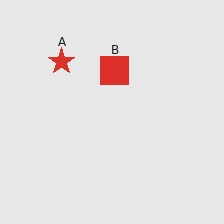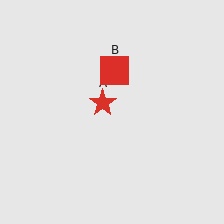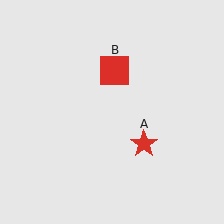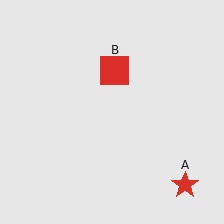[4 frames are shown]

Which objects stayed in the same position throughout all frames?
Red square (object B) remained stationary.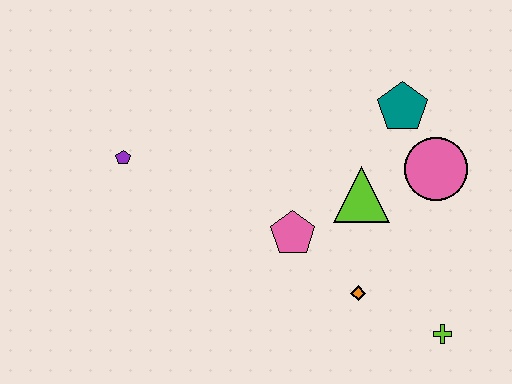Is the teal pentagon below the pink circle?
No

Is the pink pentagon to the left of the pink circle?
Yes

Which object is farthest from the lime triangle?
The purple pentagon is farthest from the lime triangle.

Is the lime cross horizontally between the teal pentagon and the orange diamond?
No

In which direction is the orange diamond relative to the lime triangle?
The orange diamond is below the lime triangle.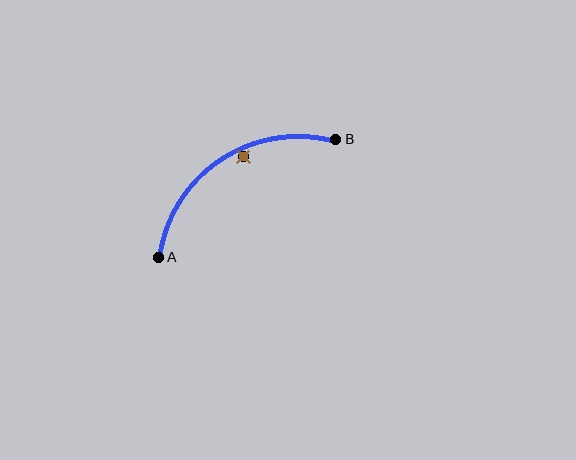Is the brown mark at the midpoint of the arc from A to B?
No — the brown mark does not lie on the arc at all. It sits slightly inside the curve.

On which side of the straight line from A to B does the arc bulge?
The arc bulges above the straight line connecting A and B.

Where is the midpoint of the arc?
The arc midpoint is the point on the curve farthest from the straight line joining A and B. It sits above that line.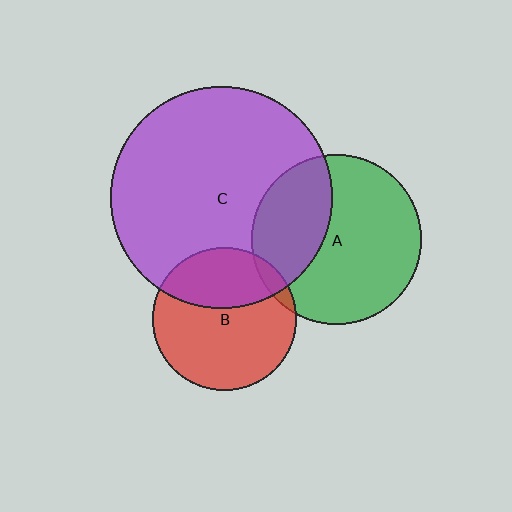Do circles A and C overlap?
Yes.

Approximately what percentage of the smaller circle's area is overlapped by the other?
Approximately 35%.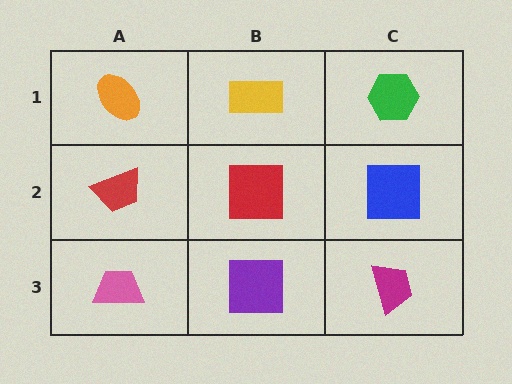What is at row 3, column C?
A magenta trapezoid.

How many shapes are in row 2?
3 shapes.